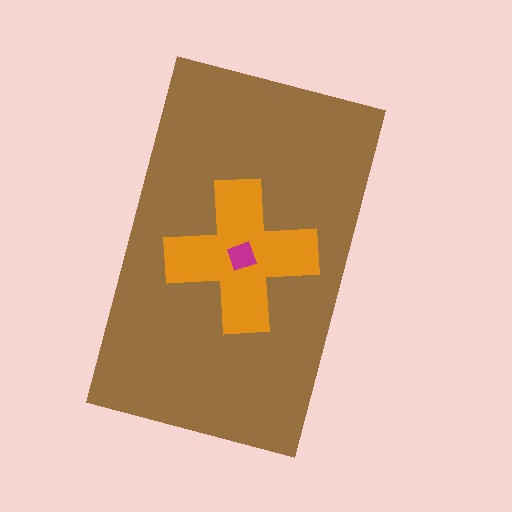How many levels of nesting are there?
3.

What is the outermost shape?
The brown rectangle.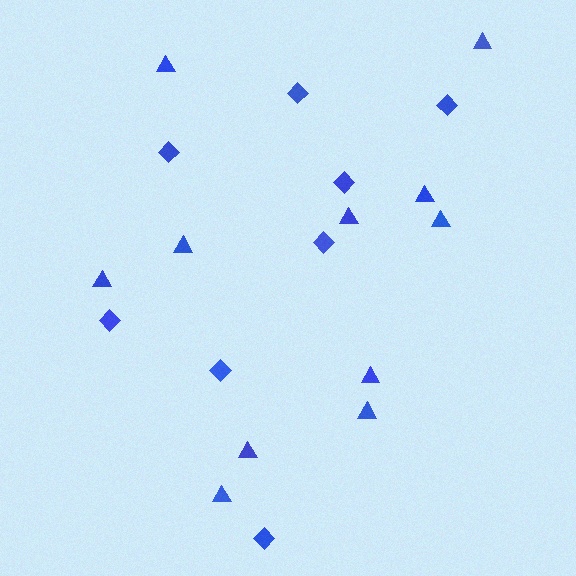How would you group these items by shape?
There are 2 groups: one group of diamonds (8) and one group of triangles (11).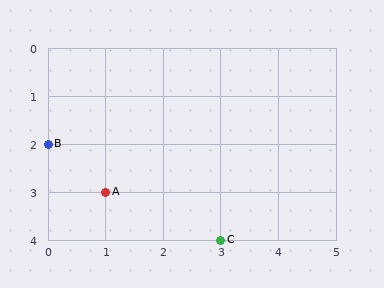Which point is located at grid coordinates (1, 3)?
Point A is at (1, 3).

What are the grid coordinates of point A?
Point A is at grid coordinates (1, 3).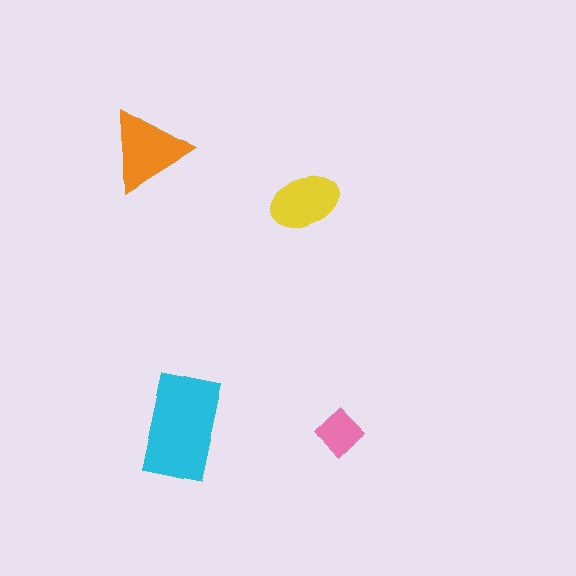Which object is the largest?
The cyan rectangle.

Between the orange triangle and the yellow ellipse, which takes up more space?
The orange triangle.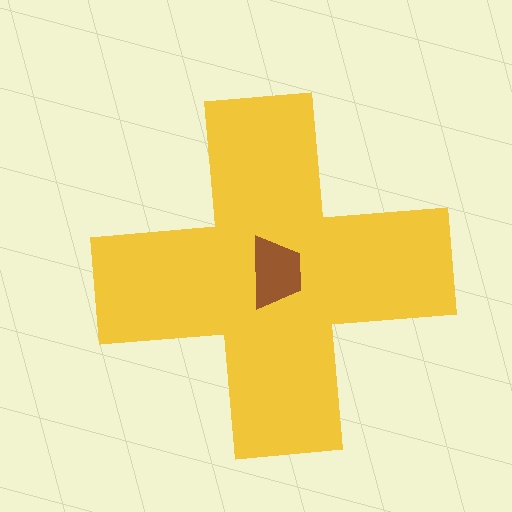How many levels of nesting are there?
2.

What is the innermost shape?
The brown trapezoid.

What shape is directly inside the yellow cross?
The brown trapezoid.